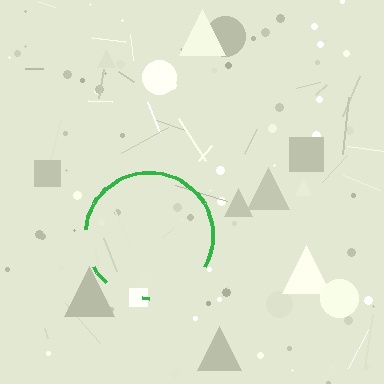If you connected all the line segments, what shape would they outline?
They would outline a circle.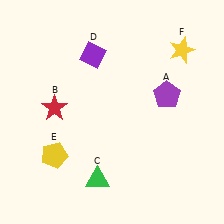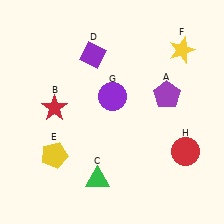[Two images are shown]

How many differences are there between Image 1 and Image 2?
There are 2 differences between the two images.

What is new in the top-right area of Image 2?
A purple circle (G) was added in the top-right area of Image 2.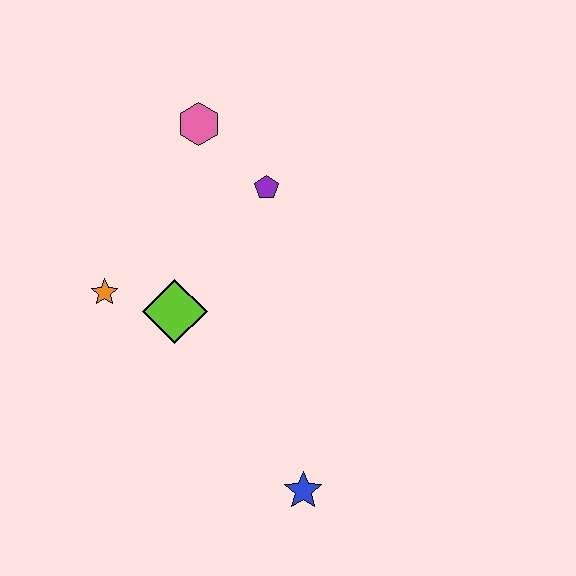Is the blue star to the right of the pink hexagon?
Yes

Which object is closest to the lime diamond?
The orange star is closest to the lime diamond.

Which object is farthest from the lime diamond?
The blue star is farthest from the lime diamond.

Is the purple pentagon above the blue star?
Yes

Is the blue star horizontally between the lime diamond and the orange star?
No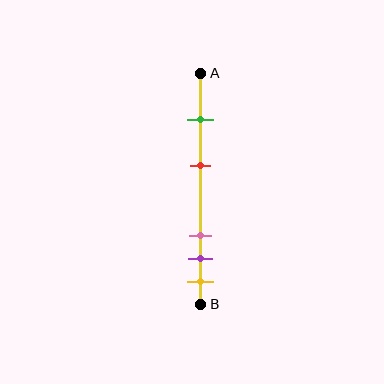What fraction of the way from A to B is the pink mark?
The pink mark is approximately 70% (0.7) of the way from A to B.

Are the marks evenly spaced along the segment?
No, the marks are not evenly spaced.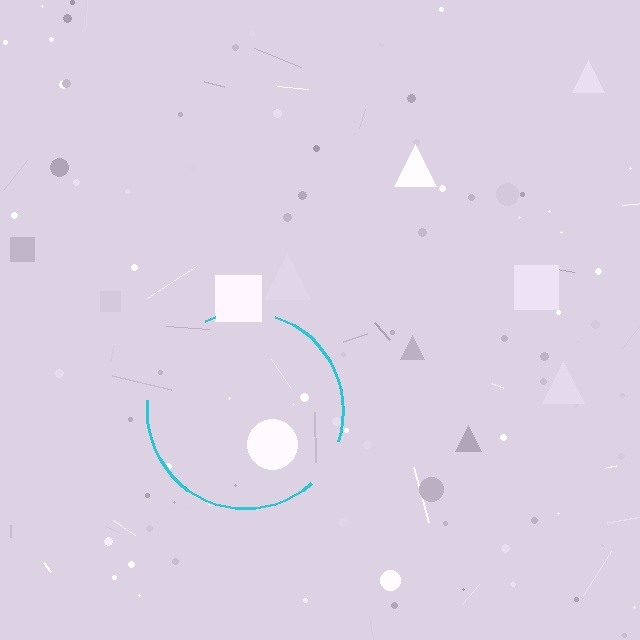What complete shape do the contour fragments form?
The contour fragments form a circle.